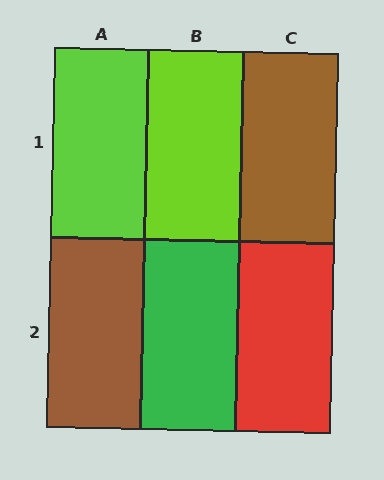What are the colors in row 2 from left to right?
Brown, green, red.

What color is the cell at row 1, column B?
Lime.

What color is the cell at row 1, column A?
Lime.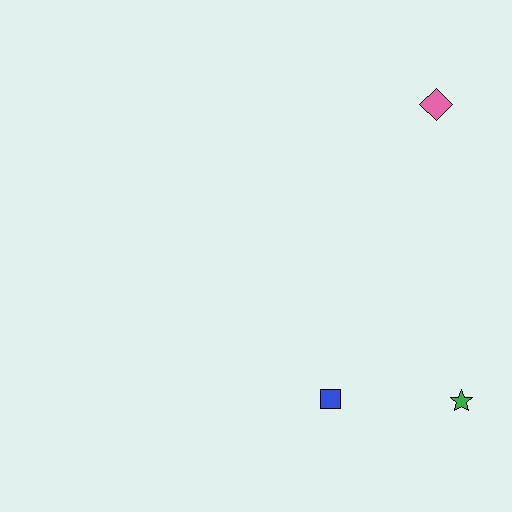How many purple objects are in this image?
There are no purple objects.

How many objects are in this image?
There are 3 objects.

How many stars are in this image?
There is 1 star.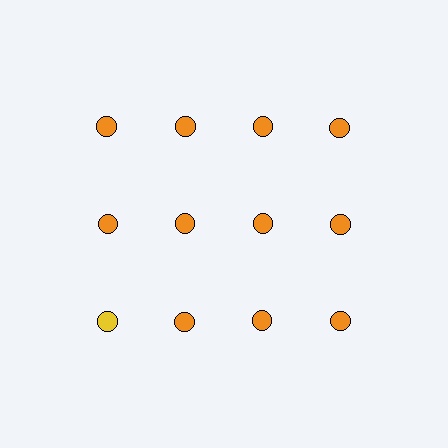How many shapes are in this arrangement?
There are 12 shapes arranged in a grid pattern.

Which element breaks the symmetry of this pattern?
The yellow circle in the third row, leftmost column breaks the symmetry. All other shapes are orange circles.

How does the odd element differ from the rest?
It has a different color: yellow instead of orange.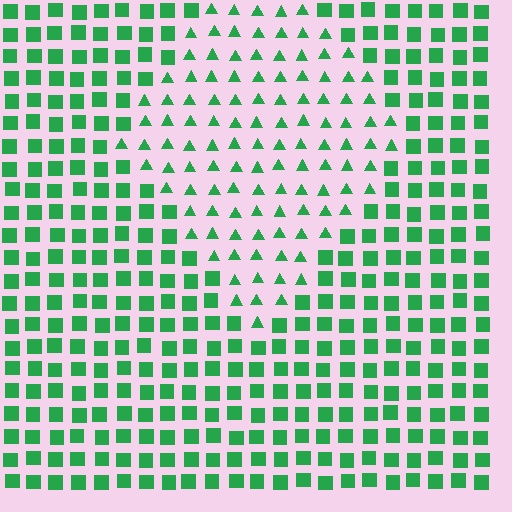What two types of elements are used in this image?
The image uses triangles inside the diamond region and squares outside it.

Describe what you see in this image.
The image is filled with small green elements arranged in a uniform grid. A diamond-shaped region contains triangles, while the surrounding area contains squares. The boundary is defined purely by the change in element shape.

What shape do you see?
I see a diamond.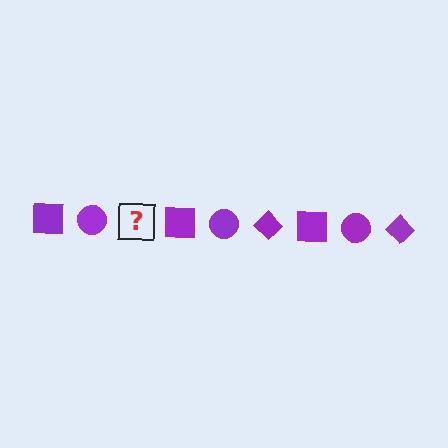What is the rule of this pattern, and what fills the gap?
The rule is that the pattern cycles through square, circle, diamond shapes in purple. The gap should be filled with a purple diamond.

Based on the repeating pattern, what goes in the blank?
The blank should be a purple diamond.